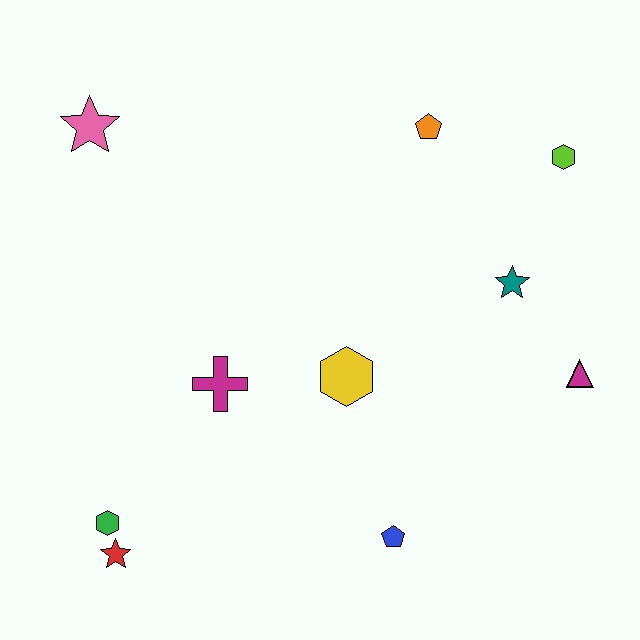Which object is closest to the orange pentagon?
The lime hexagon is closest to the orange pentagon.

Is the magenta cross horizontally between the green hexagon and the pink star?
No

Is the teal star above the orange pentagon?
No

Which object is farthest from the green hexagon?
The lime hexagon is farthest from the green hexagon.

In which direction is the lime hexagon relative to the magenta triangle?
The lime hexagon is above the magenta triangle.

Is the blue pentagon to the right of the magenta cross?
Yes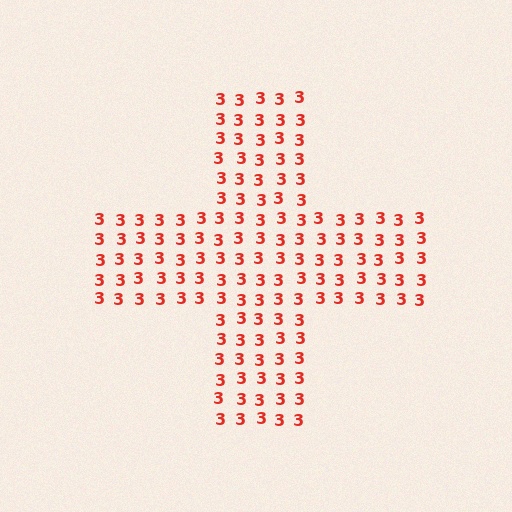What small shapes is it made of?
It is made of small digit 3's.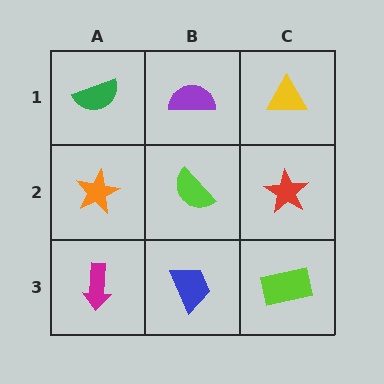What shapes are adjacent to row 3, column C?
A red star (row 2, column C), a blue trapezoid (row 3, column B).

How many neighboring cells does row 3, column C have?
2.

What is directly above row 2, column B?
A purple semicircle.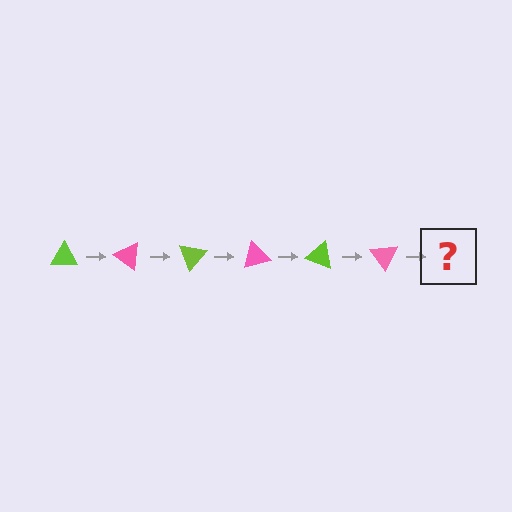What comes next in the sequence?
The next element should be a lime triangle, rotated 210 degrees from the start.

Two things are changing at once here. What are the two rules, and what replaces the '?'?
The two rules are that it rotates 35 degrees each step and the color cycles through lime and pink. The '?' should be a lime triangle, rotated 210 degrees from the start.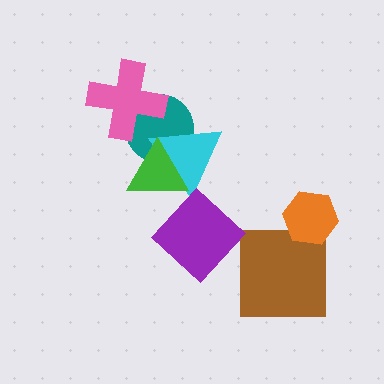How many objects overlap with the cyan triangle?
2 objects overlap with the cyan triangle.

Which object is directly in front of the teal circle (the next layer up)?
The pink cross is directly in front of the teal circle.